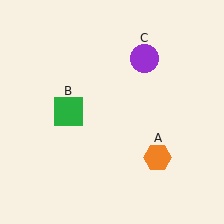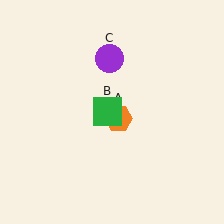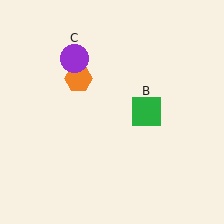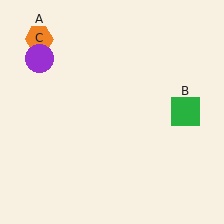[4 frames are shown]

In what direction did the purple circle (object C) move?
The purple circle (object C) moved left.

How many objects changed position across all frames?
3 objects changed position: orange hexagon (object A), green square (object B), purple circle (object C).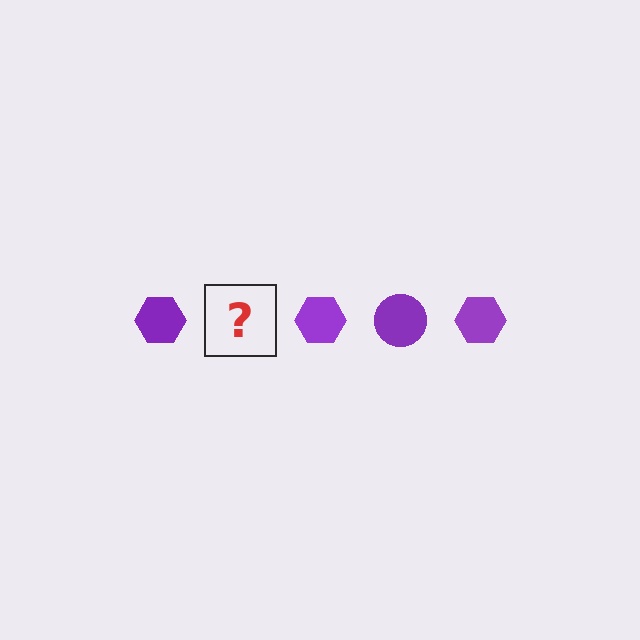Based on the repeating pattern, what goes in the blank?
The blank should be a purple circle.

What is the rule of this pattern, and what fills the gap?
The rule is that the pattern cycles through hexagon, circle shapes in purple. The gap should be filled with a purple circle.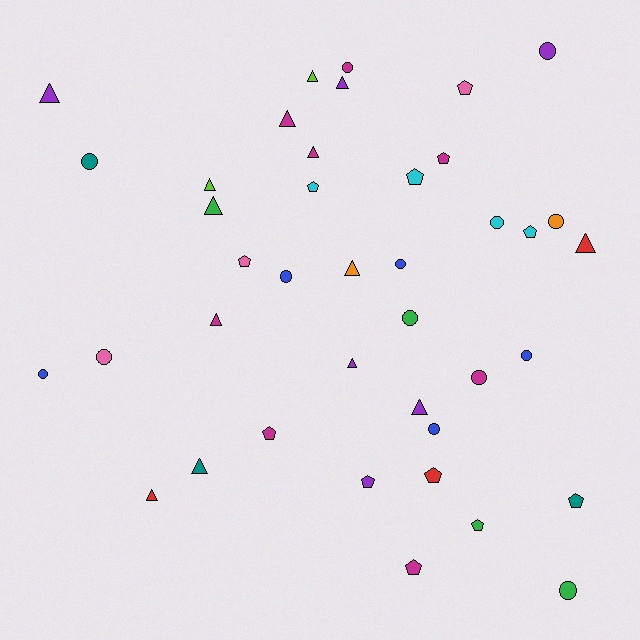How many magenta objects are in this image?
There are 8 magenta objects.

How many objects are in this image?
There are 40 objects.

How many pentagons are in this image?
There are 12 pentagons.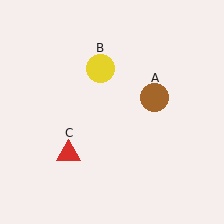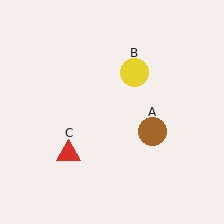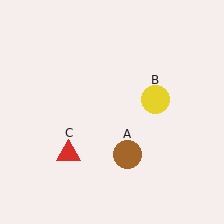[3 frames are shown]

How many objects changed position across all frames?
2 objects changed position: brown circle (object A), yellow circle (object B).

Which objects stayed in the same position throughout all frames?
Red triangle (object C) remained stationary.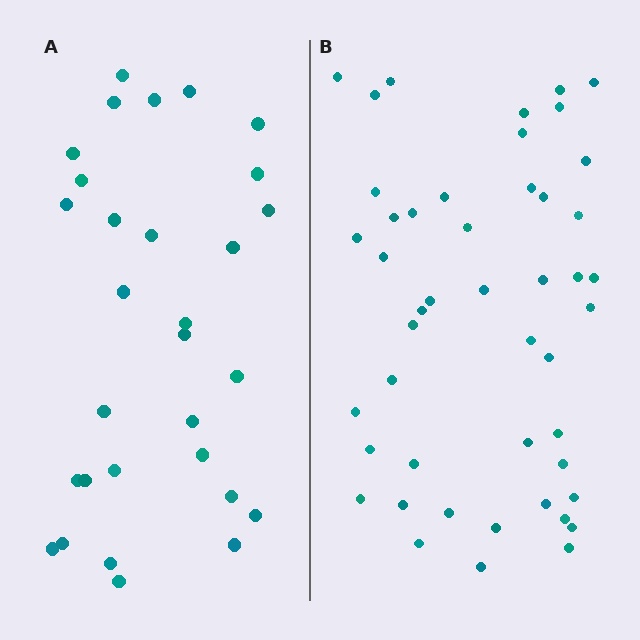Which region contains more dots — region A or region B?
Region B (the right region) has more dots.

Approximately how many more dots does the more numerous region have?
Region B has approximately 15 more dots than region A.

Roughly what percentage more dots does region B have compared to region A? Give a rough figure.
About 55% more.